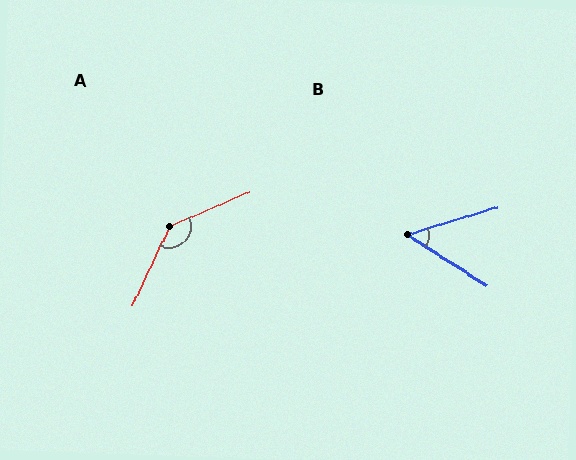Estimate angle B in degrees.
Approximately 49 degrees.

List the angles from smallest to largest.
B (49°), A (138°).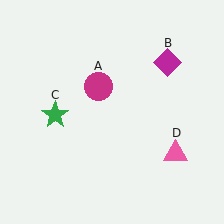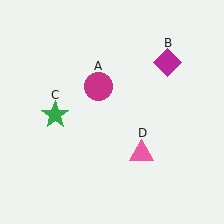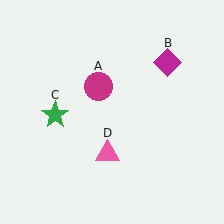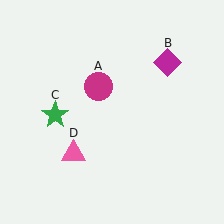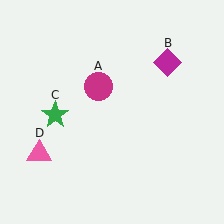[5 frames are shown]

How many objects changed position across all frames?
1 object changed position: pink triangle (object D).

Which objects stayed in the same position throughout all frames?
Magenta circle (object A) and magenta diamond (object B) and green star (object C) remained stationary.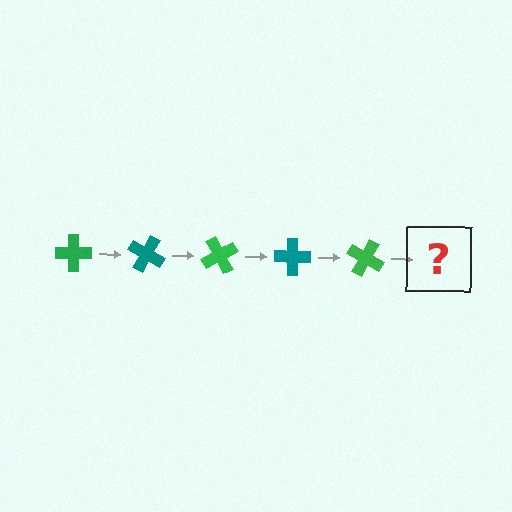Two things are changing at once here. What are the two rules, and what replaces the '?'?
The two rules are that it rotates 30 degrees each step and the color cycles through green and teal. The '?' should be a teal cross, rotated 150 degrees from the start.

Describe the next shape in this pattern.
It should be a teal cross, rotated 150 degrees from the start.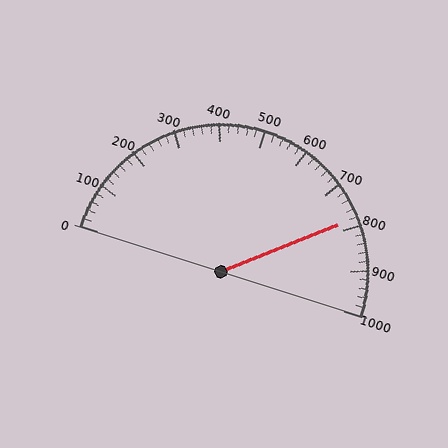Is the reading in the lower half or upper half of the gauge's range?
The reading is in the upper half of the range (0 to 1000).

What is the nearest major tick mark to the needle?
The nearest major tick mark is 800.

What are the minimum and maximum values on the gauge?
The gauge ranges from 0 to 1000.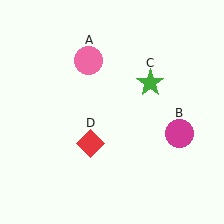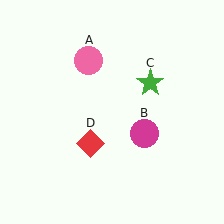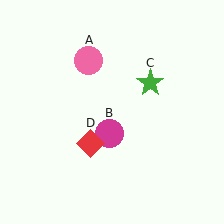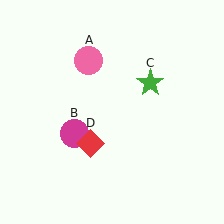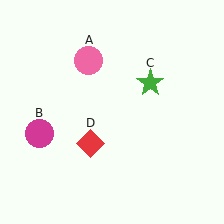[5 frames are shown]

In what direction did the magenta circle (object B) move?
The magenta circle (object B) moved left.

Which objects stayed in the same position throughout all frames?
Pink circle (object A) and green star (object C) and red diamond (object D) remained stationary.